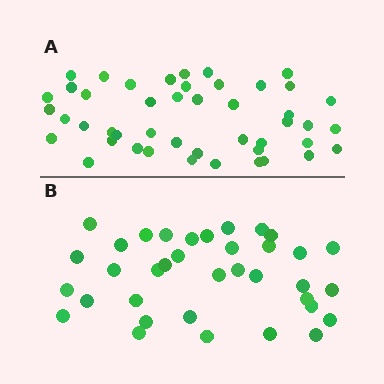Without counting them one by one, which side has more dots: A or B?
Region A (the top region) has more dots.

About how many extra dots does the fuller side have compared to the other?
Region A has roughly 10 or so more dots than region B.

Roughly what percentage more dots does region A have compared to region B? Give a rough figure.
About 30% more.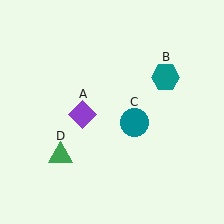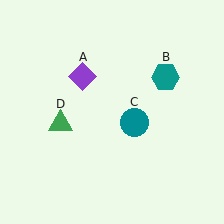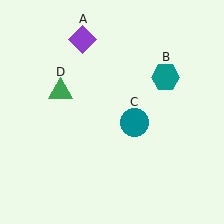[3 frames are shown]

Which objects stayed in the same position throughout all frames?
Teal hexagon (object B) and teal circle (object C) remained stationary.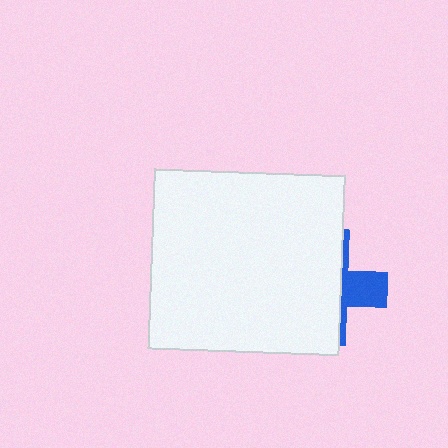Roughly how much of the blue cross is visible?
A small part of it is visible (roughly 30%).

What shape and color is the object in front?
The object in front is a white rectangle.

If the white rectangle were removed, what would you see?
You would see the complete blue cross.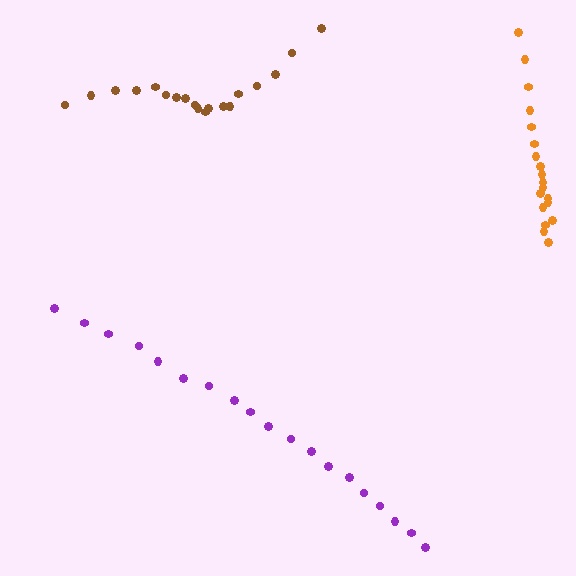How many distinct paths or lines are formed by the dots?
There are 3 distinct paths.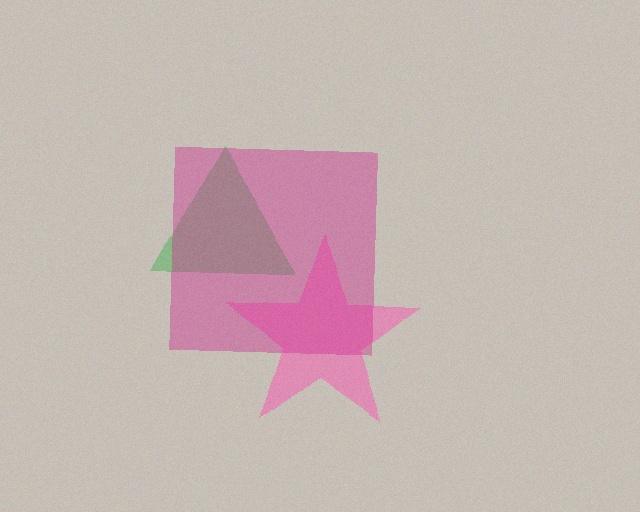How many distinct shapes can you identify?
There are 3 distinct shapes: a pink star, a green triangle, a magenta square.